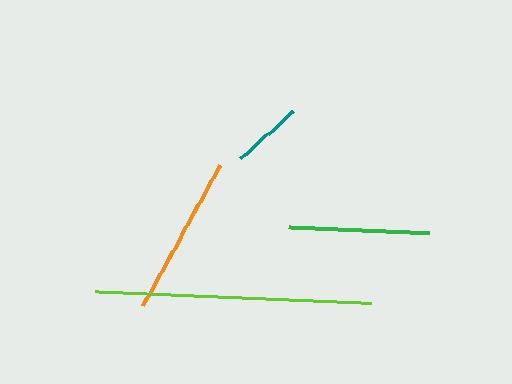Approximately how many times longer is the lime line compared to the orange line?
The lime line is approximately 1.7 times the length of the orange line.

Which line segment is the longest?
The lime line is the longest at approximately 277 pixels.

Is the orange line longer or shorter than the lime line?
The lime line is longer than the orange line.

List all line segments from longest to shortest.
From longest to shortest: lime, orange, green, teal.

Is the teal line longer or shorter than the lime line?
The lime line is longer than the teal line.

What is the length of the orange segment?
The orange segment is approximately 160 pixels long.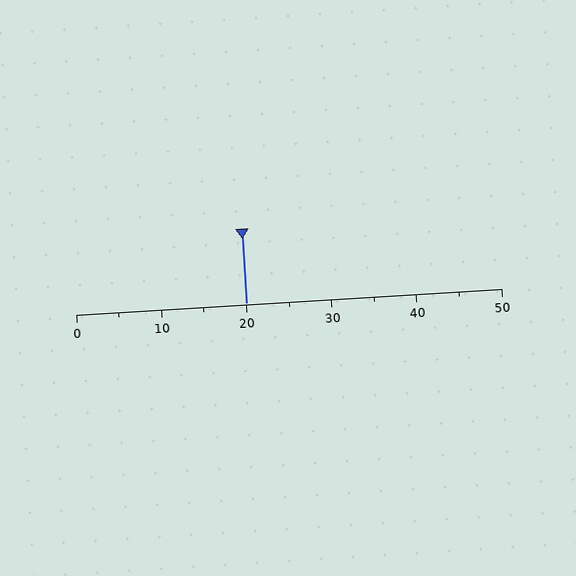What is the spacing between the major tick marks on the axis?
The major ticks are spaced 10 apart.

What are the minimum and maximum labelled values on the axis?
The axis runs from 0 to 50.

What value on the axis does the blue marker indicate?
The marker indicates approximately 20.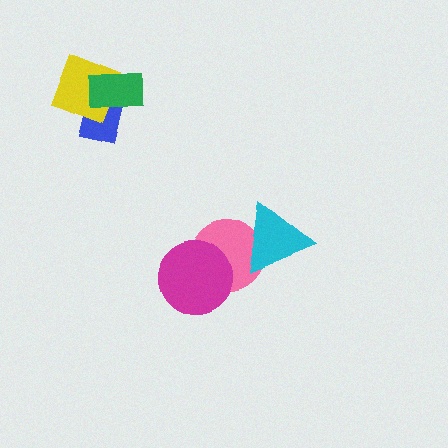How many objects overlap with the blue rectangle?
2 objects overlap with the blue rectangle.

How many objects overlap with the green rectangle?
2 objects overlap with the green rectangle.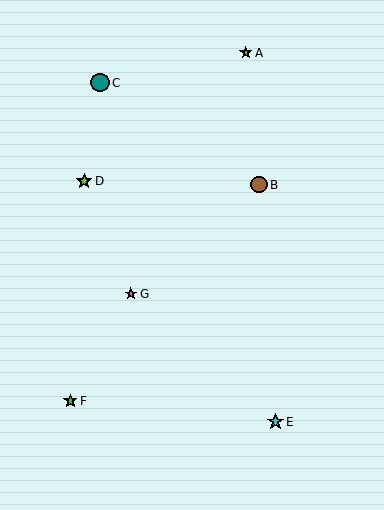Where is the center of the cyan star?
The center of the cyan star is at (275, 422).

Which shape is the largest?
The teal circle (labeled C) is the largest.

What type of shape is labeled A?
Shape A is a green star.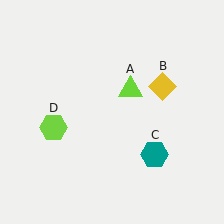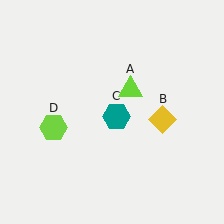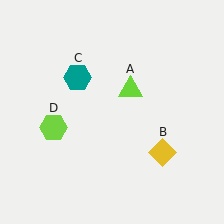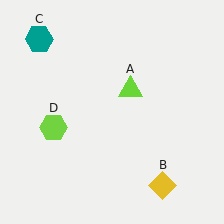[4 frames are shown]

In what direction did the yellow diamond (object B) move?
The yellow diamond (object B) moved down.